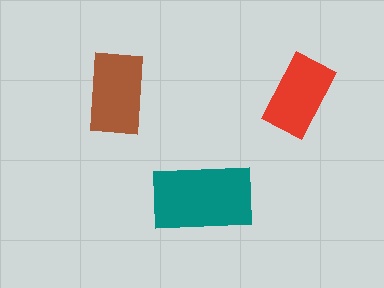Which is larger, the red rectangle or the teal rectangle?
The teal one.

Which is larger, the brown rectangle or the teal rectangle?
The teal one.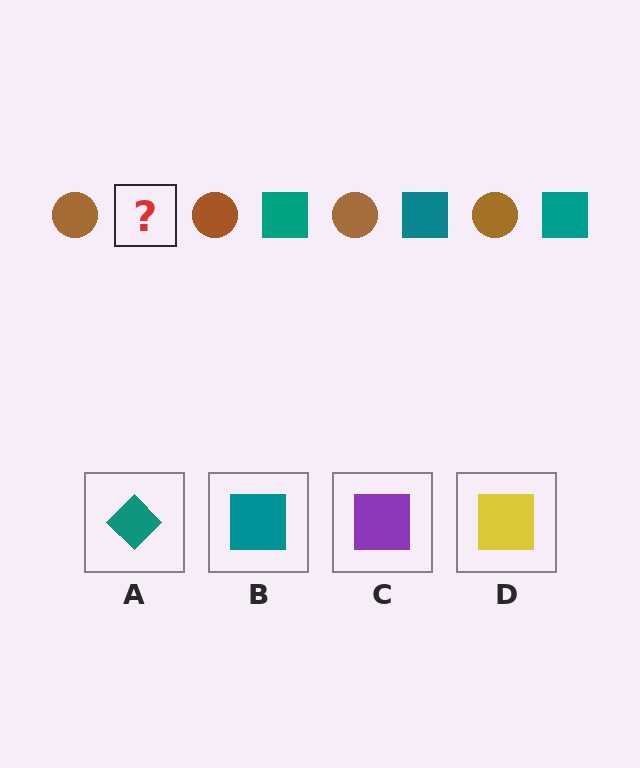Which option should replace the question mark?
Option B.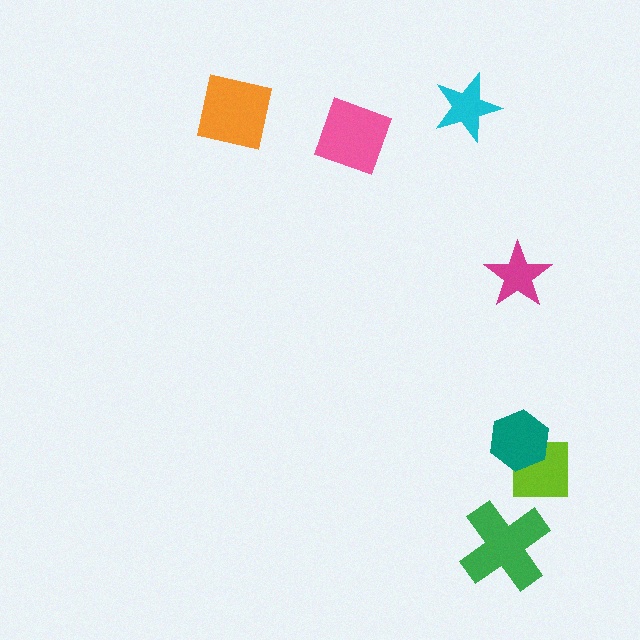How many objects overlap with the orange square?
0 objects overlap with the orange square.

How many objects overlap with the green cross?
0 objects overlap with the green cross.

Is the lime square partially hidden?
Yes, it is partially covered by another shape.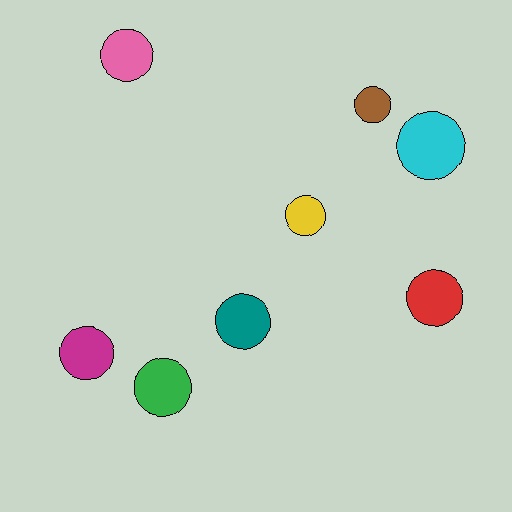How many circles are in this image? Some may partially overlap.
There are 8 circles.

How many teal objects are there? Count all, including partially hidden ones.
There is 1 teal object.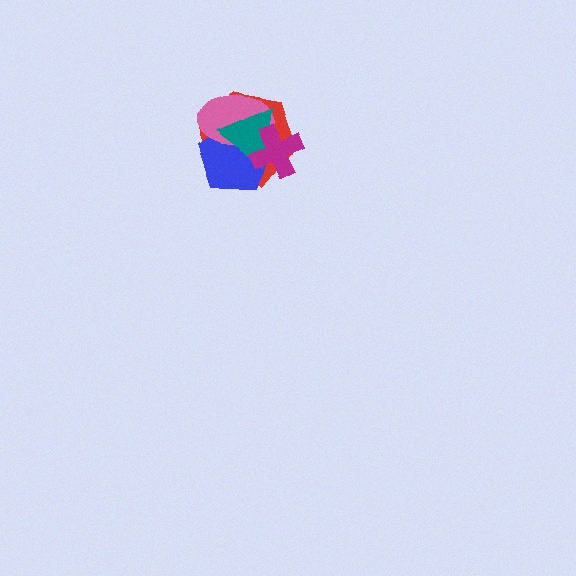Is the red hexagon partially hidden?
Yes, it is partially covered by another shape.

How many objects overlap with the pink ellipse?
4 objects overlap with the pink ellipse.